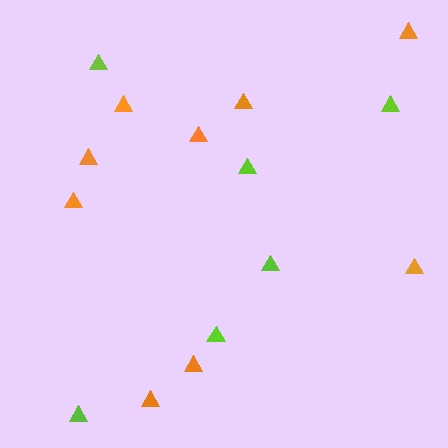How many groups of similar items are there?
There are 2 groups: one group of orange triangles (9) and one group of lime triangles (6).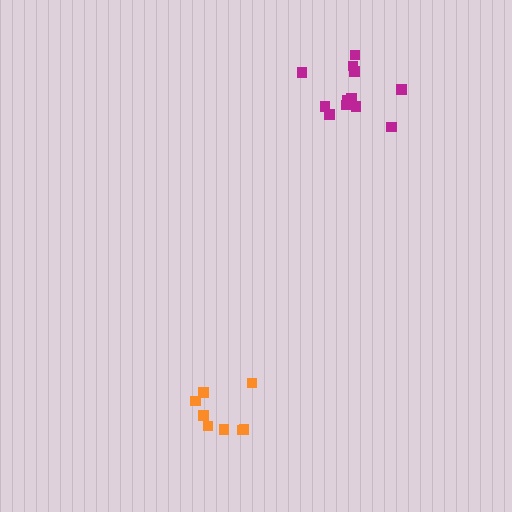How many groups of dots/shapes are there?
There are 2 groups.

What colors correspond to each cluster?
The clusters are colored: orange, magenta.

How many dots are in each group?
Group 1: 8 dots, Group 2: 12 dots (20 total).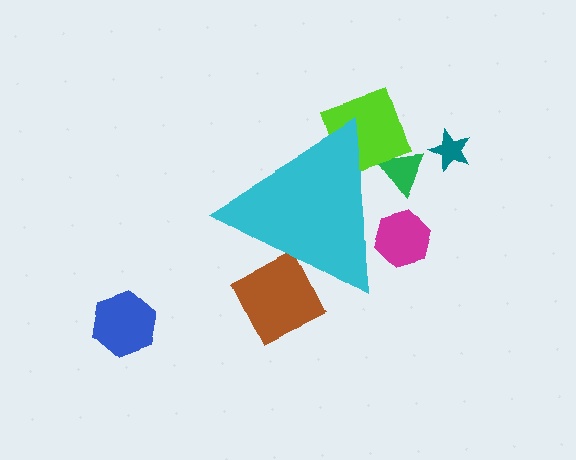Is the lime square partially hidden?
Yes, the lime square is partially hidden behind the cyan triangle.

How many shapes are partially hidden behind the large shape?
4 shapes are partially hidden.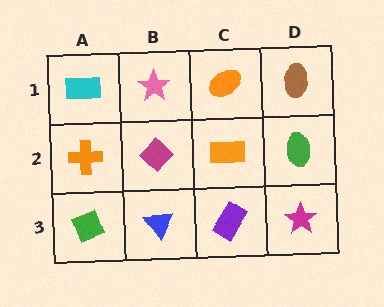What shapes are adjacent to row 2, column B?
A pink star (row 1, column B), a blue triangle (row 3, column B), an orange cross (row 2, column A), an orange rectangle (row 2, column C).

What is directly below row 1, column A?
An orange cross.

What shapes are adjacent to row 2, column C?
An orange ellipse (row 1, column C), a purple rectangle (row 3, column C), a magenta diamond (row 2, column B), a green ellipse (row 2, column D).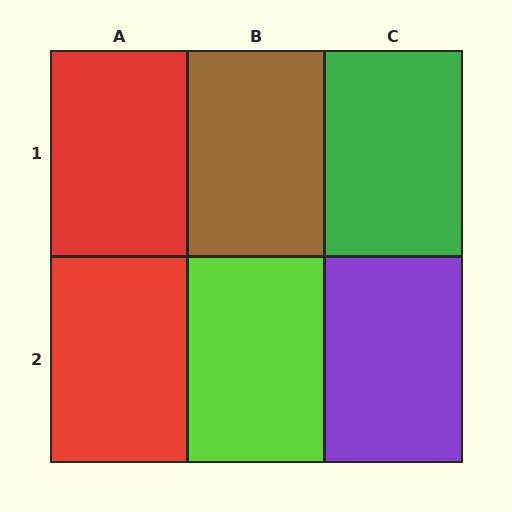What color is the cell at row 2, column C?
Purple.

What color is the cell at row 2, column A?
Red.